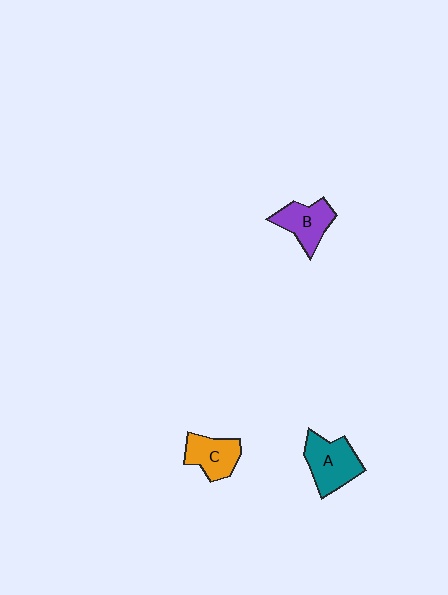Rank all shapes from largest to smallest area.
From largest to smallest: A (teal), B (purple), C (orange).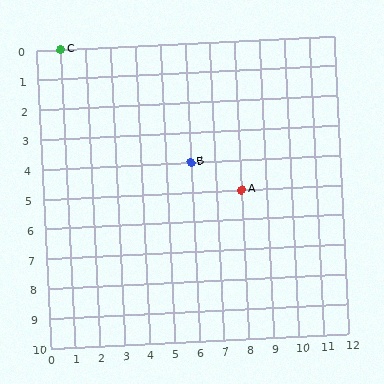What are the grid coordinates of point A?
Point A is at grid coordinates (8, 5).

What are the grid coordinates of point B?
Point B is at grid coordinates (6, 4).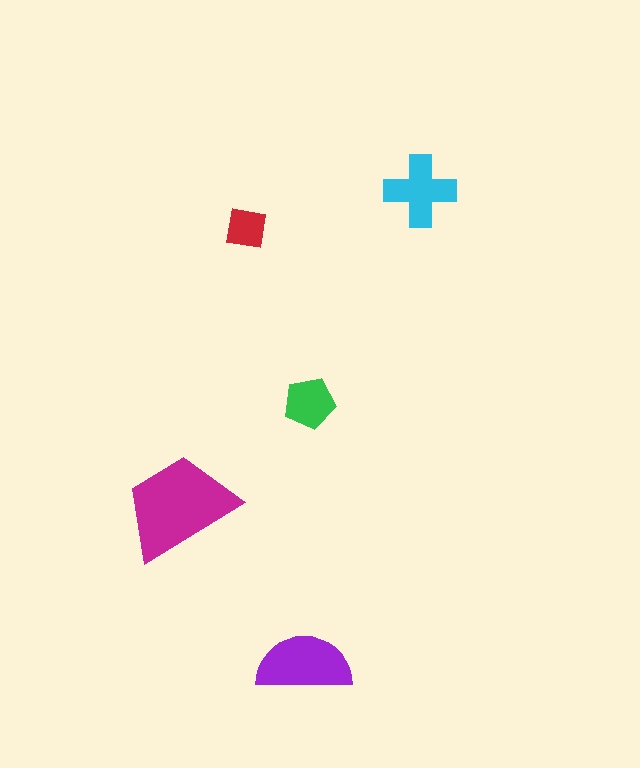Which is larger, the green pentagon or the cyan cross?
The cyan cross.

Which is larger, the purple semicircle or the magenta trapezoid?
The magenta trapezoid.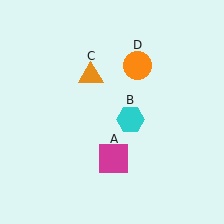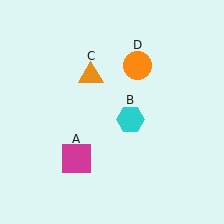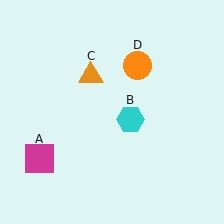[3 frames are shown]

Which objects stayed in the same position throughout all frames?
Cyan hexagon (object B) and orange triangle (object C) and orange circle (object D) remained stationary.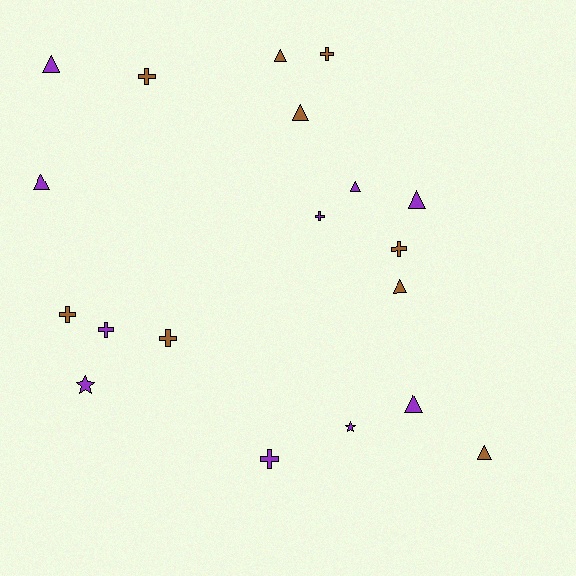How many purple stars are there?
There are 2 purple stars.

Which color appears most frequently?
Purple, with 10 objects.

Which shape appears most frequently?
Triangle, with 9 objects.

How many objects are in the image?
There are 19 objects.